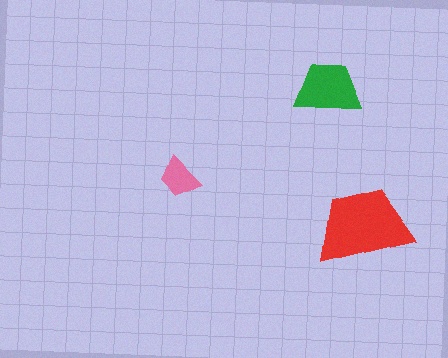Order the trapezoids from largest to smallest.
the red one, the green one, the pink one.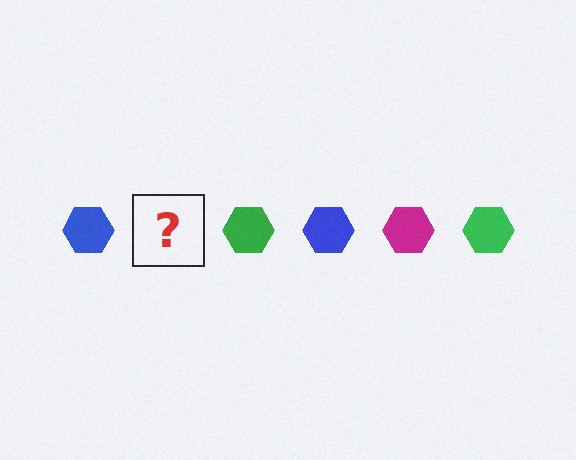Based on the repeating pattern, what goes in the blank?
The blank should be a magenta hexagon.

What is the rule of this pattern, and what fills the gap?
The rule is that the pattern cycles through blue, magenta, green hexagons. The gap should be filled with a magenta hexagon.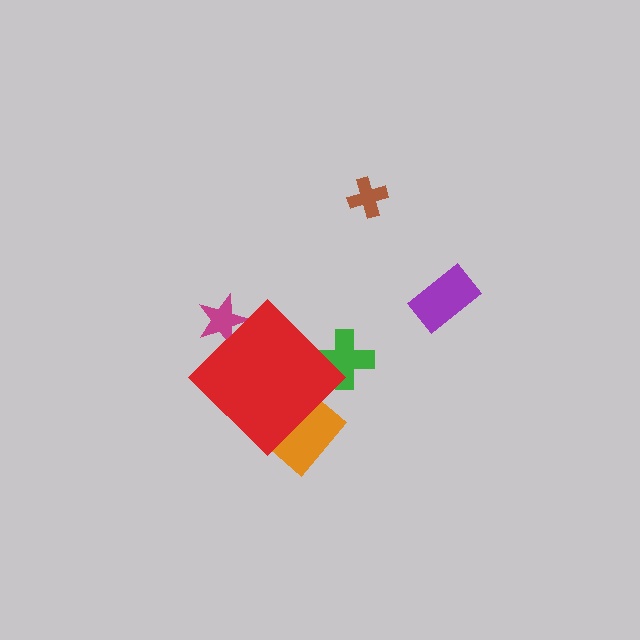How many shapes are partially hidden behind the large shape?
3 shapes are partially hidden.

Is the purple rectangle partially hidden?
No, the purple rectangle is fully visible.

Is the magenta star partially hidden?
Yes, the magenta star is partially hidden behind the red diamond.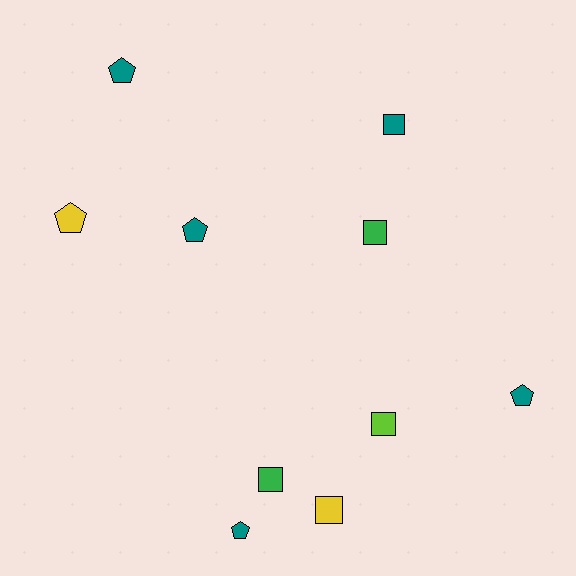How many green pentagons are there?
There are no green pentagons.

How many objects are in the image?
There are 10 objects.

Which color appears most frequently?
Teal, with 5 objects.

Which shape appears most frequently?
Square, with 5 objects.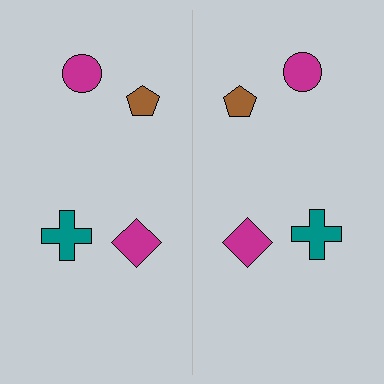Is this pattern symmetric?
Yes, this pattern has bilateral (reflection) symmetry.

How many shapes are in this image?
There are 8 shapes in this image.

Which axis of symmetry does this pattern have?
The pattern has a vertical axis of symmetry running through the center of the image.